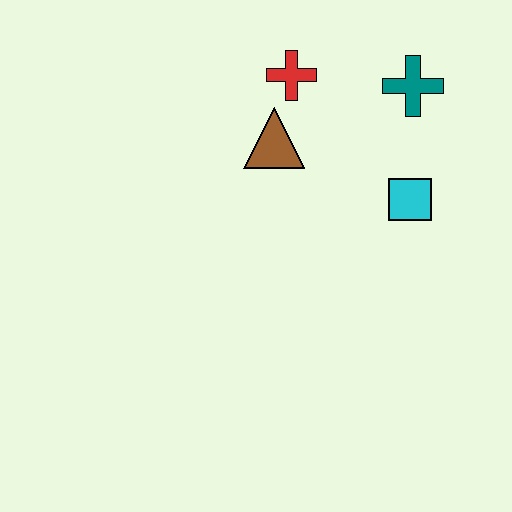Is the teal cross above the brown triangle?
Yes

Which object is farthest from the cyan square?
The red cross is farthest from the cyan square.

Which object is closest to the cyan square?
The teal cross is closest to the cyan square.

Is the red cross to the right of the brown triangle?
Yes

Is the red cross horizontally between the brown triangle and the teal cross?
Yes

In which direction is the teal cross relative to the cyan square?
The teal cross is above the cyan square.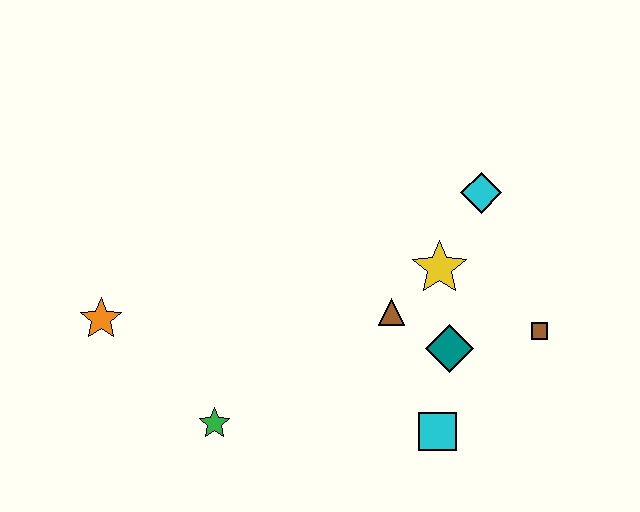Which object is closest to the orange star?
The green star is closest to the orange star.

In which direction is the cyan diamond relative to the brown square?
The cyan diamond is above the brown square.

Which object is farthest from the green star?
The cyan diamond is farthest from the green star.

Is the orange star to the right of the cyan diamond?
No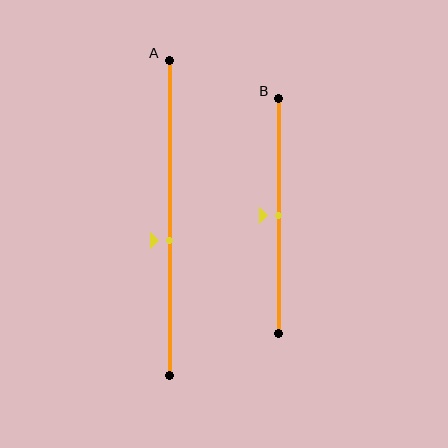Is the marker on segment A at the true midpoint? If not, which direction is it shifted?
No, the marker on segment A is shifted downward by about 7% of the segment length.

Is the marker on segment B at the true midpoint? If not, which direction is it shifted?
Yes, the marker on segment B is at the true midpoint.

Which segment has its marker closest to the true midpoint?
Segment B has its marker closest to the true midpoint.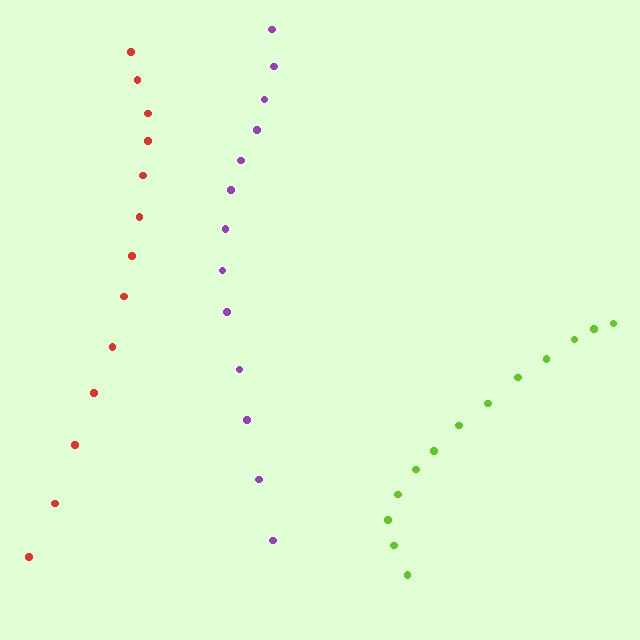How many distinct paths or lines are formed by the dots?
There are 3 distinct paths.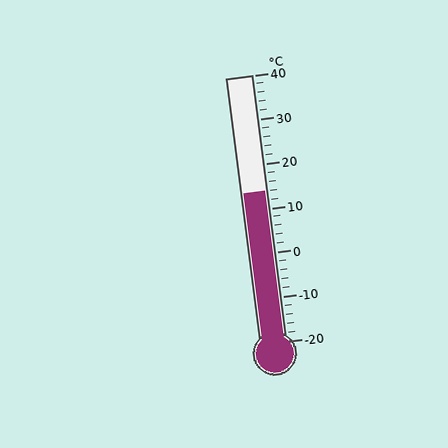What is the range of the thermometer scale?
The thermometer scale ranges from -20°C to 40°C.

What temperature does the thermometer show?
The thermometer shows approximately 14°C.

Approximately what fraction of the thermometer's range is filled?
The thermometer is filled to approximately 55% of its range.